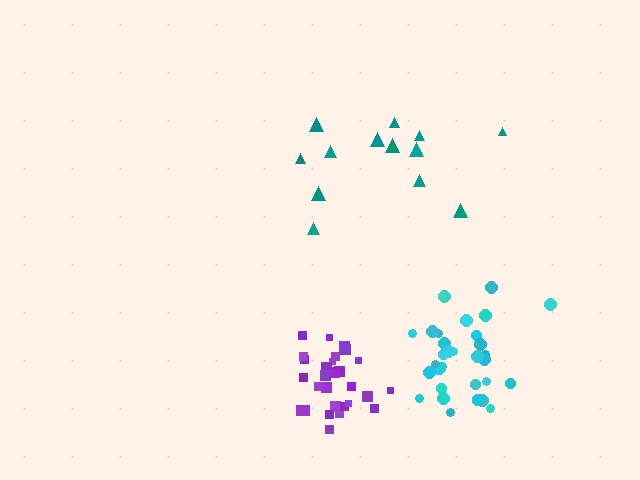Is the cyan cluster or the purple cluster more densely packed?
Purple.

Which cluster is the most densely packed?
Purple.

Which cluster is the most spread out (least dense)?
Teal.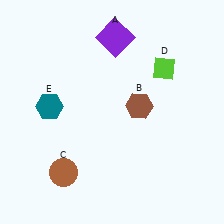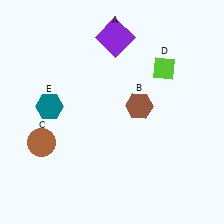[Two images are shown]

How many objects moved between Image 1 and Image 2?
1 object moved between the two images.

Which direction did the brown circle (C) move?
The brown circle (C) moved up.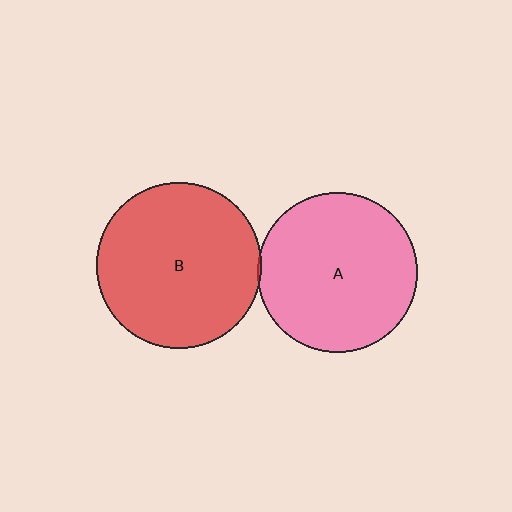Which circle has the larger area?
Circle B (red).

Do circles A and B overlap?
Yes.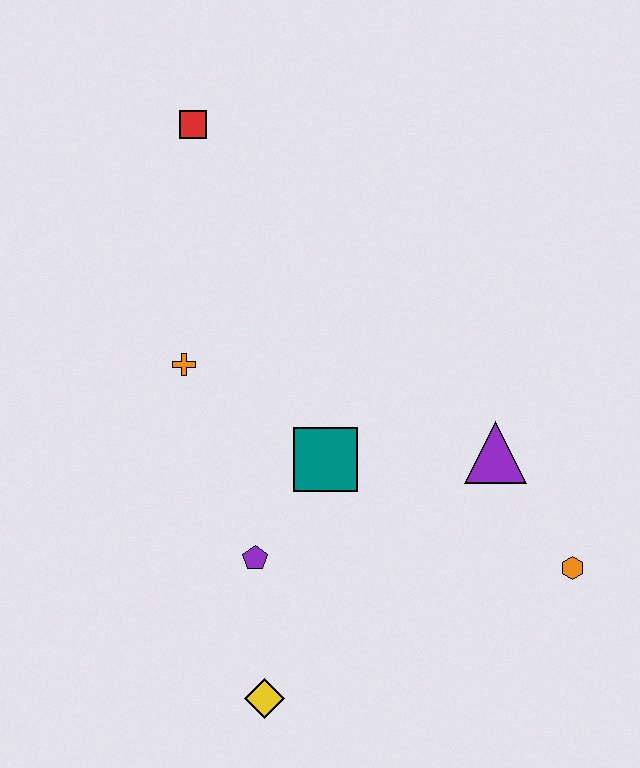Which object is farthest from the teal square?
The red square is farthest from the teal square.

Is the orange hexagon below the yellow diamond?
No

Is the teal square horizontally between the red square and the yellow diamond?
No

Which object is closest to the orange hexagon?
The purple triangle is closest to the orange hexagon.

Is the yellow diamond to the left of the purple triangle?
Yes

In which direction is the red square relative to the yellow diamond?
The red square is above the yellow diamond.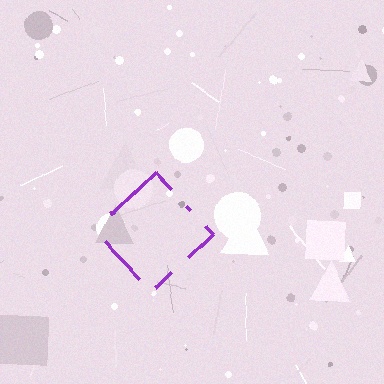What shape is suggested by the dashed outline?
The dashed outline suggests a diamond.